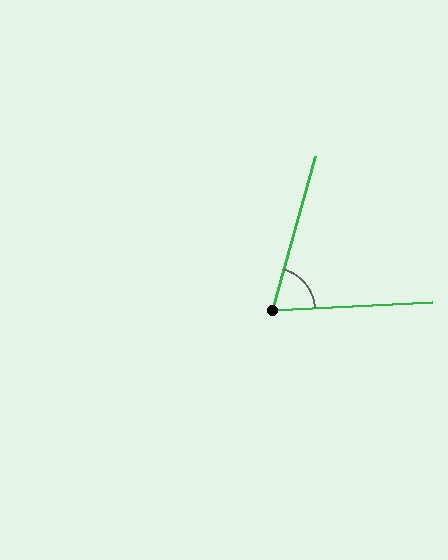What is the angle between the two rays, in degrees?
Approximately 71 degrees.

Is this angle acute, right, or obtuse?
It is acute.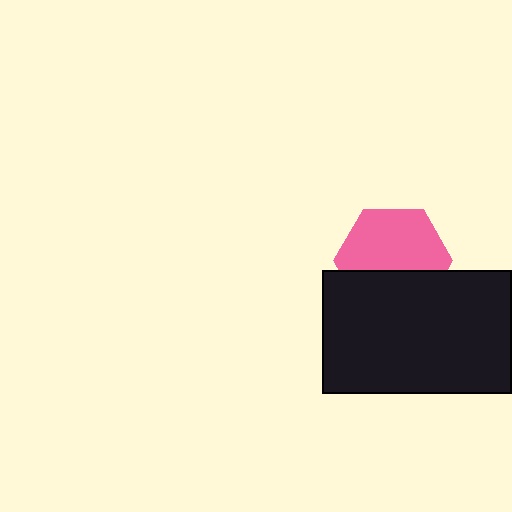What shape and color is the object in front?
The object in front is a black rectangle.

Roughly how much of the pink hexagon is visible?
About half of it is visible (roughly 60%).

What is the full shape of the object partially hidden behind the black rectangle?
The partially hidden object is a pink hexagon.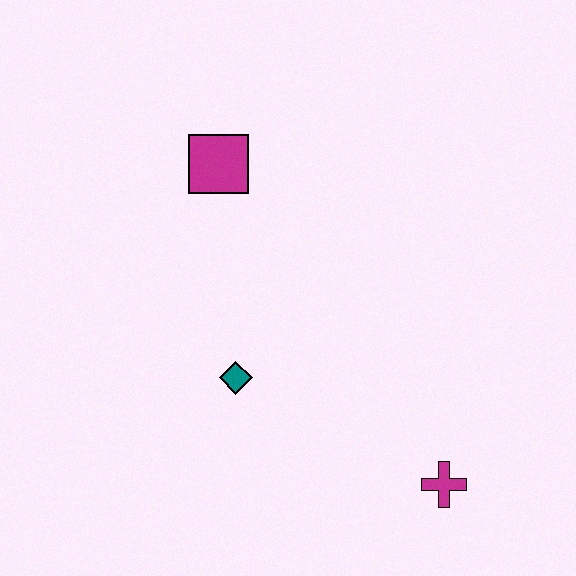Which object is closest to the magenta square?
The teal diamond is closest to the magenta square.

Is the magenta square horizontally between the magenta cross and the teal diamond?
No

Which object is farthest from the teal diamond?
The magenta cross is farthest from the teal diamond.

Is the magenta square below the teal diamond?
No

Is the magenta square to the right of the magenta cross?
No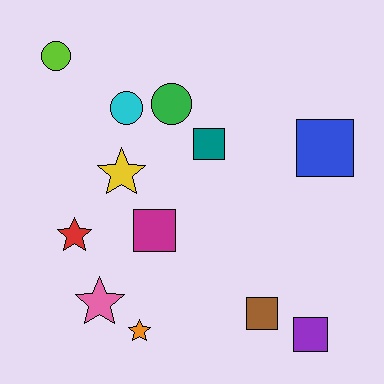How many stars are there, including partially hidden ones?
There are 4 stars.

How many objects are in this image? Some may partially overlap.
There are 12 objects.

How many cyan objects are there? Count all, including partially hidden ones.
There is 1 cyan object.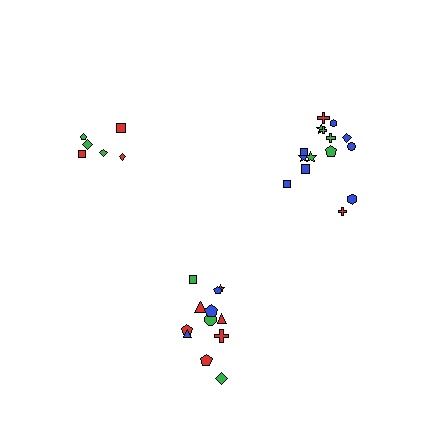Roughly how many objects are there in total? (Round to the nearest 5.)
Roughly 35 objects in total.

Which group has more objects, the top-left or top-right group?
The top-right group.